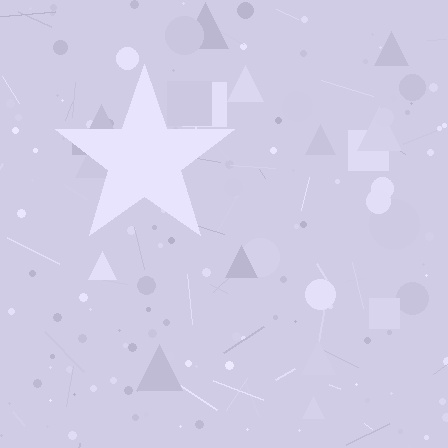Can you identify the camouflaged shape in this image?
The camouflaged shape is a star.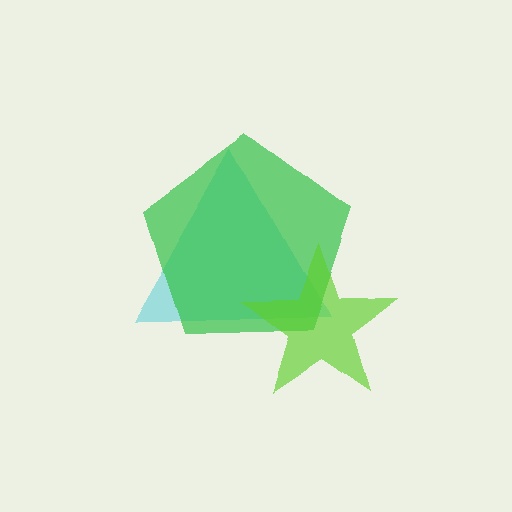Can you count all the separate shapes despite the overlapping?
Yes, there are 3 separate shapes.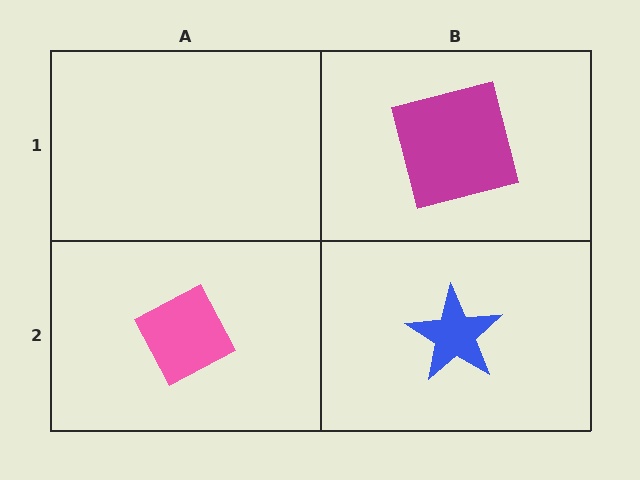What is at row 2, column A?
A pink diamond.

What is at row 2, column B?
A blue star.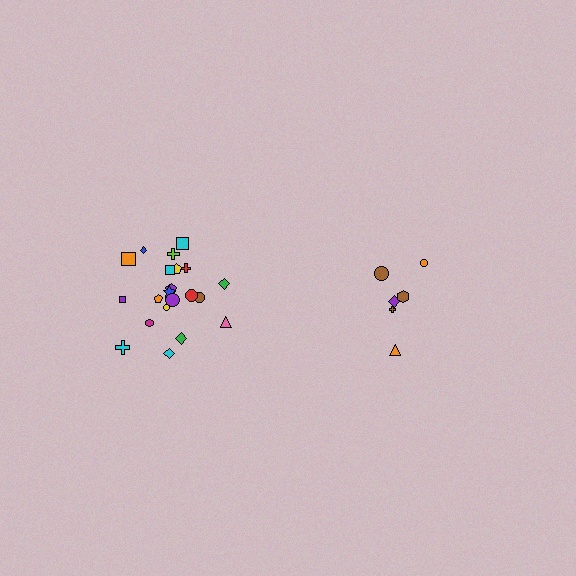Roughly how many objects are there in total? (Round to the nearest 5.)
Roughly 30 objects in total.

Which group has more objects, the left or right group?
The left group.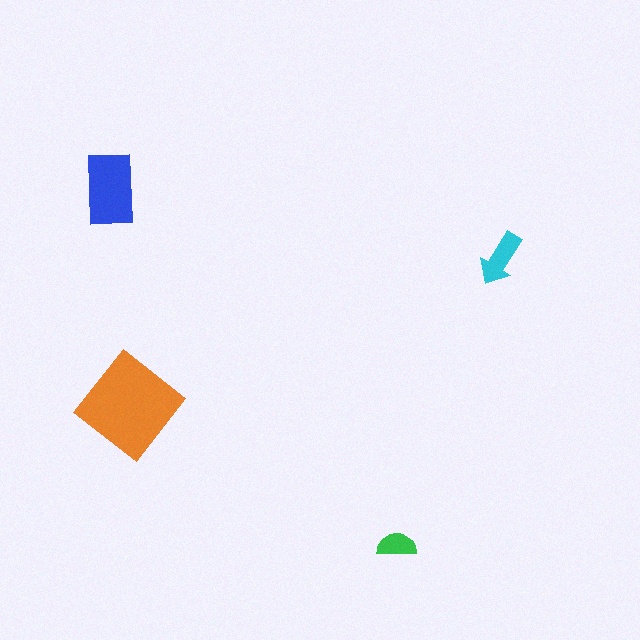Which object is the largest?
The orange diamond.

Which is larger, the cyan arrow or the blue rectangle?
The blue rectangle.